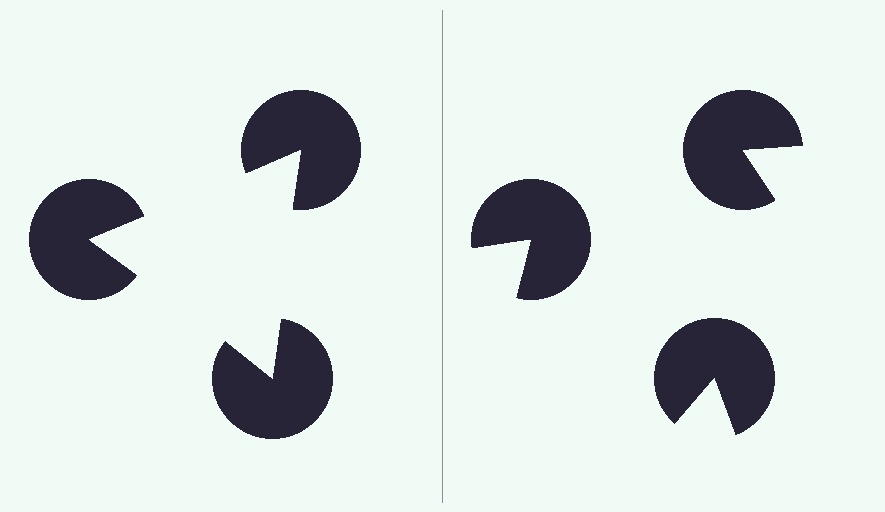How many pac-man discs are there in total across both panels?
6 — 3 on each side.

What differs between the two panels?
The pac-man discs are positioned identically on both sides; only the wedge orientations differ. On the left they align to a triangle; on the right they are misaligned.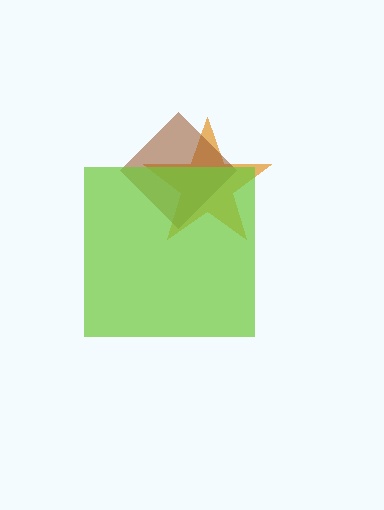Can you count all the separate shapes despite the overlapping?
Yes, there are 3 separate shapes.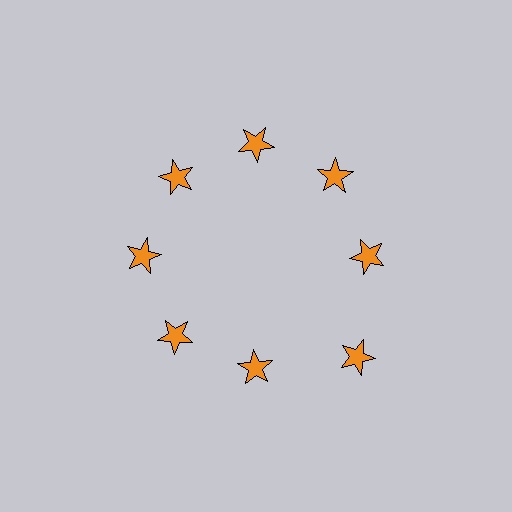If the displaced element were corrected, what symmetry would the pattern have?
It would have 8-fold rotational symmetry — the pattern would map onto itself every 45 degrees.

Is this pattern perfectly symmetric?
No. The 8 orange stars are arranged in a ring, but one element near the 4 o'clock position is pushed outward from the center, breaking the 8-fold rotational symmetry.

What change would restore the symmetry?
The symmetry would be restored by moving it inward, back onto the ring so that all 8 stars sit at equal angles and equal distance from the center.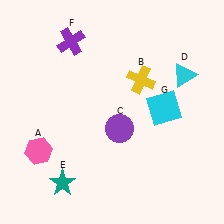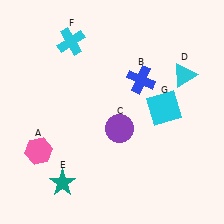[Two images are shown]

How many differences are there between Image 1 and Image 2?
There are 2 differences between the two images.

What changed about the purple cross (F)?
In Image 1, F is purple. In Image 2, it changed to cyan.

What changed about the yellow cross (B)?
In Image 1, B is yellow. In Image 2, it changed to blue.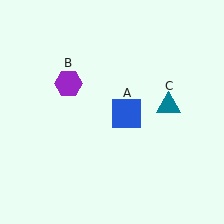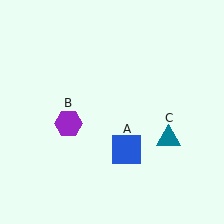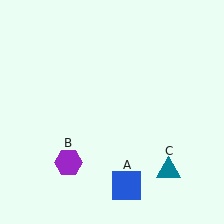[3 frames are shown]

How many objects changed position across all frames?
3 objects changed position: blue square (object A), purple hexagon (object B), teal triangle (object C).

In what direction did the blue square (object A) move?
The blue square (object A) moved down.